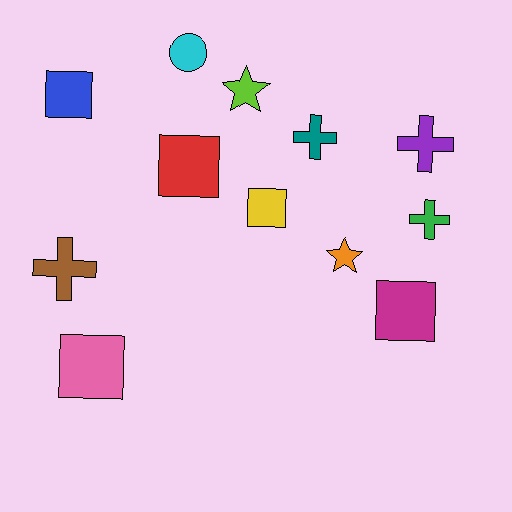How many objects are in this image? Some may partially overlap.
There are 12 objects.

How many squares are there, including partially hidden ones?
There are 5 squares.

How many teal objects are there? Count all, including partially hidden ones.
There is 1 teal object.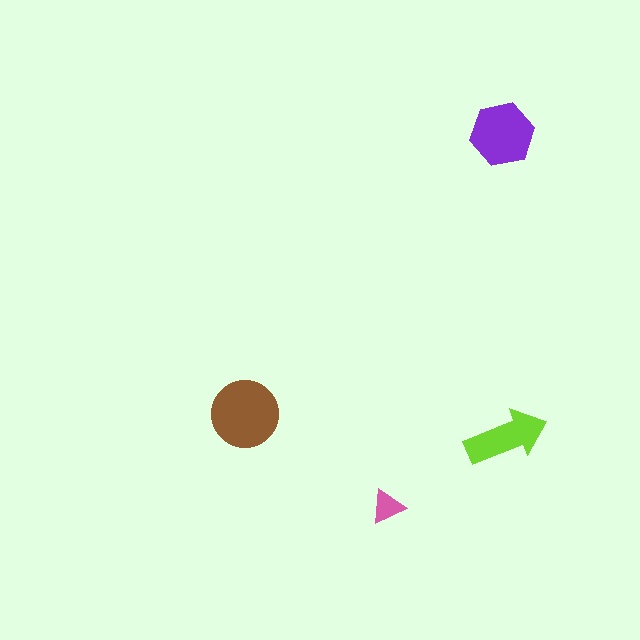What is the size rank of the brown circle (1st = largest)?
1st.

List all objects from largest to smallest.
The brown circle, the purple hexagon, the lime arrow, the pink triangle.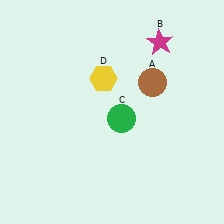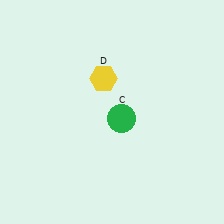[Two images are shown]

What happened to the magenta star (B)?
The magenta star (B) was removed in Image 2. It was in the top-right area of Image 1.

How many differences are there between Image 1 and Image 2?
There are 2 differences between the two images.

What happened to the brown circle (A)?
The brown circle (A) was removed in Image 2. It was in the top-right area of Image 1.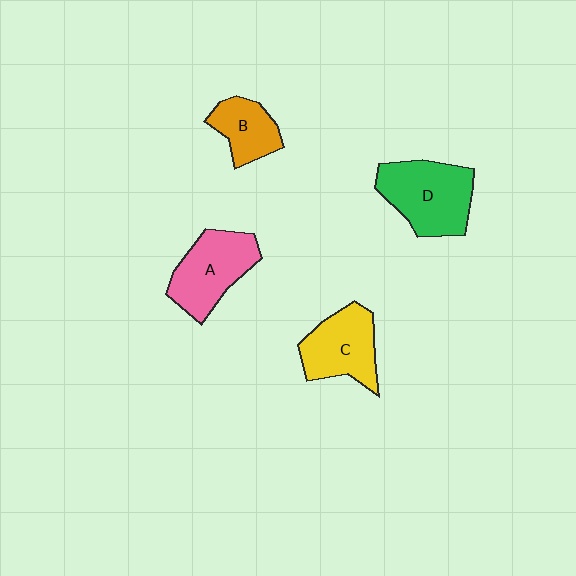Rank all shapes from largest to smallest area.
From largest to smallest: D (green), A (pink), C (yellow), B (orange).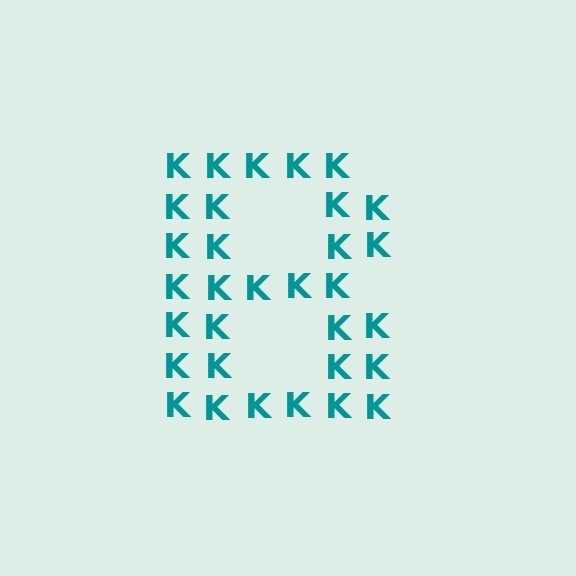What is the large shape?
The large shape is the letter B.